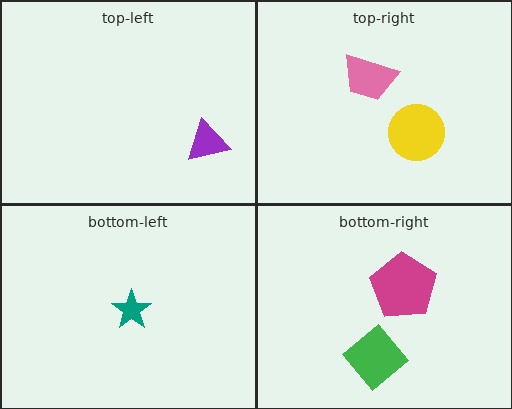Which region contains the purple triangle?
The top-left region.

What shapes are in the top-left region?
The purple triangle.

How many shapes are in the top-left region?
1.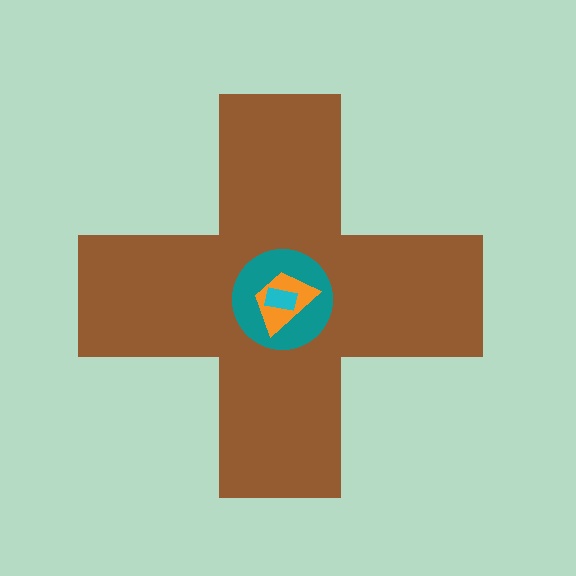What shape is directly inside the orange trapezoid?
The cyan rectangle.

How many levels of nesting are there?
4.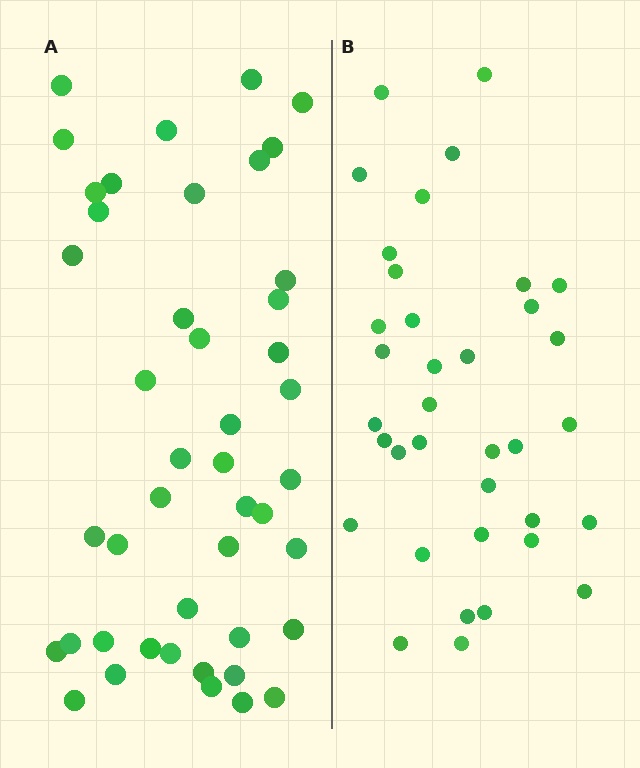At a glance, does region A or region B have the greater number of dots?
Region A (the left region) has more dots.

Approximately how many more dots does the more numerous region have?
Region A has roughly 8 or so more dots than region B.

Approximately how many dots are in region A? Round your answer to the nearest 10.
About 40 dots. (The exact count is 45, which rounds to 40.)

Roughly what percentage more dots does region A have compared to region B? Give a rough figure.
About 25% more.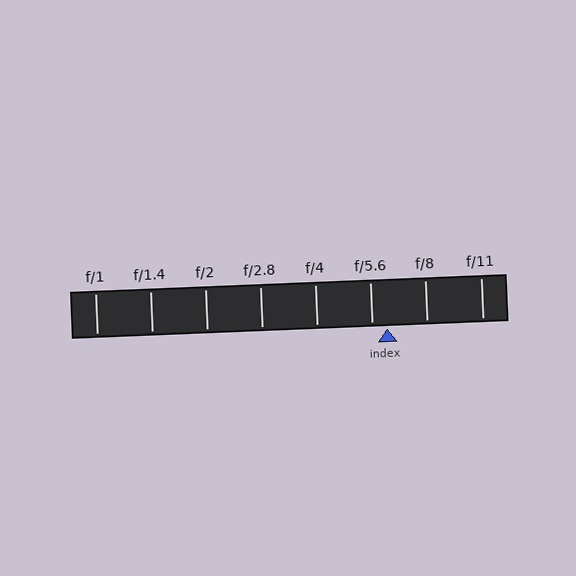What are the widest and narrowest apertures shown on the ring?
The widest aperture shown is f/1 and the narrowest is f/11.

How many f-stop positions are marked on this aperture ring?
There are 8 f-stop positions marked.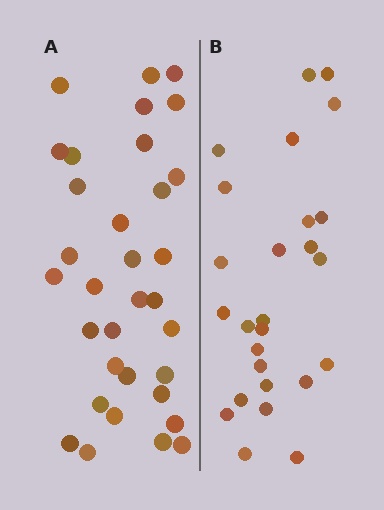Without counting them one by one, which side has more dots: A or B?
Region A (the left region) has more dots.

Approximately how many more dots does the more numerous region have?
Region A has roughly 8 or so more dots than region B.